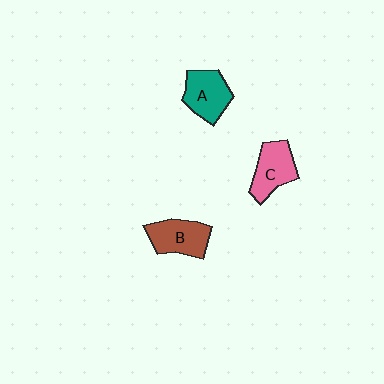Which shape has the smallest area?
Shape C (pink).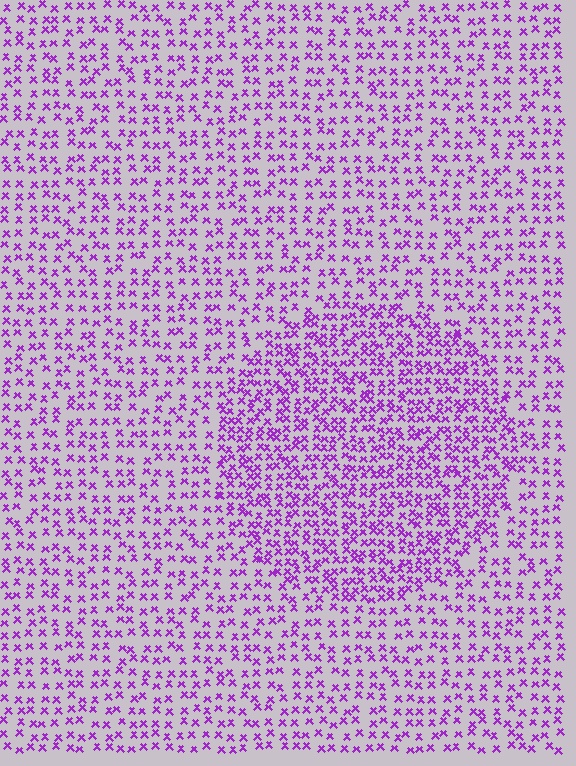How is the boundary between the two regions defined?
The boundary is defined by a change in element density (approximately 1.8x ratio). All elements are the same color, size, and shape.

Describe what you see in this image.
The image contains small purple elements arranged at two different densities. A circle-shaped region is visible where the elements are more densely packed than the surrounding area.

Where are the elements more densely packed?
The elements are more densely packed inside the circle boundary.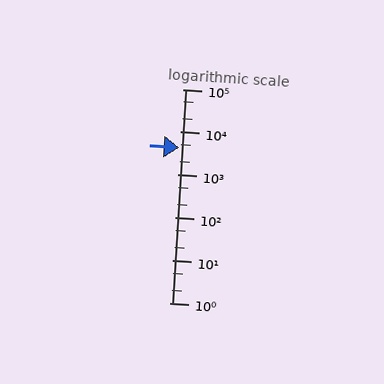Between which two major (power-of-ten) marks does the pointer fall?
The pointer is between 1000 and 10000.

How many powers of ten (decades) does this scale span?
The scale spans 5 decades, from 1 to 100000.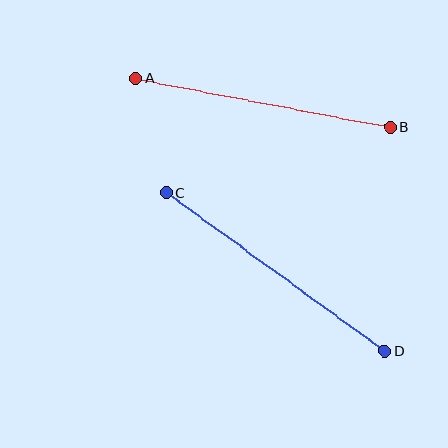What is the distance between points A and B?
The distance is approximately 259 pixels.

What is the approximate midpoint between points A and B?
The midpoint is at approximately (263, 103) pixels.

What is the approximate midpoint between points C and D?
The midpoint is at approximately (275, 272) pixels.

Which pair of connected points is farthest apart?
Points C and D are farthest apart.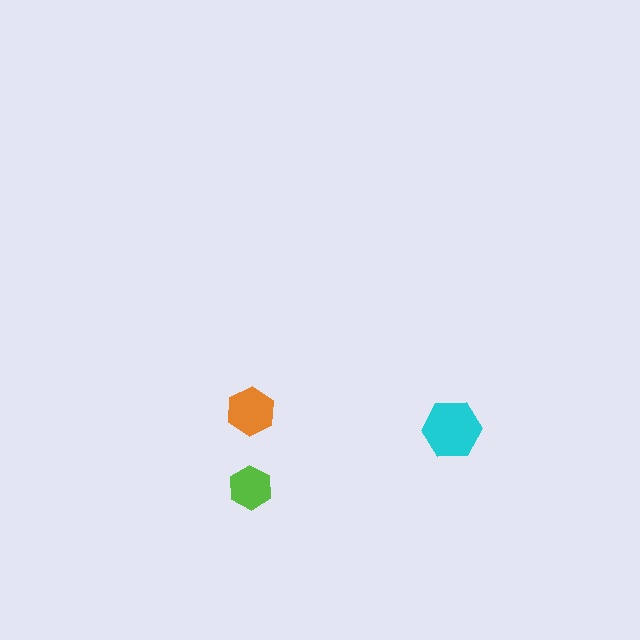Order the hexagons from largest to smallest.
the cyan one, the orange one, the lime one.